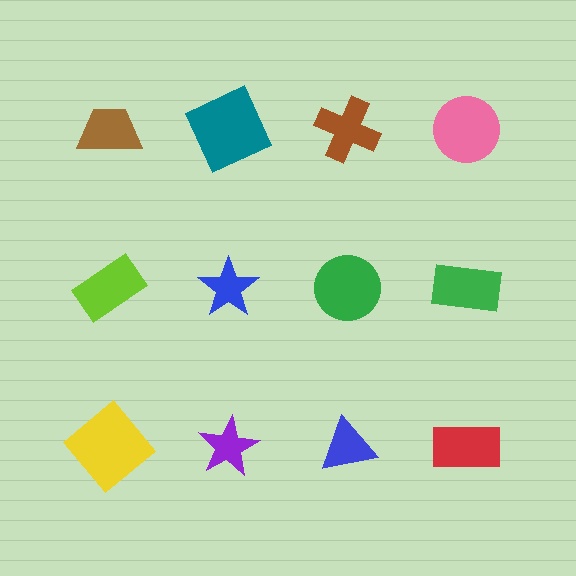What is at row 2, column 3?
A green circle.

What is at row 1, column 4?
A pink circle.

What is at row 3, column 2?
A purple star.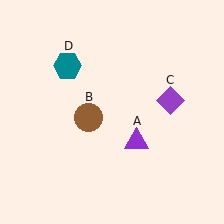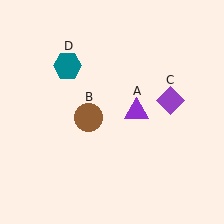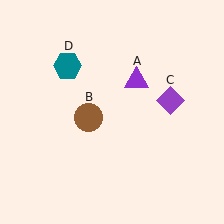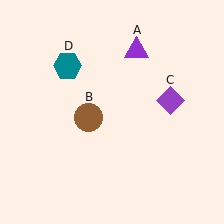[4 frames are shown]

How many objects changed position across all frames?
1 object changed position: purple triangle (object A).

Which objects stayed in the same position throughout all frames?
Brown circle (object B) and purple diamond (object C) and teal hexagon (object D) remained stationary.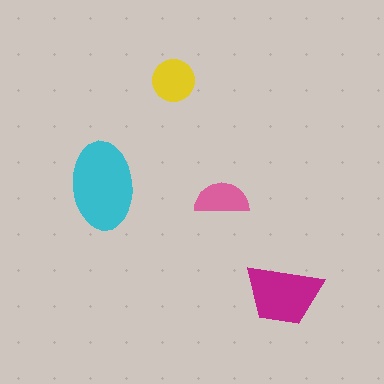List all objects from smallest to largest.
The pink semicircle, the yellow circle, the magenta trapezoid, the cyan ellipse.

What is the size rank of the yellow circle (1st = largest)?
3rd.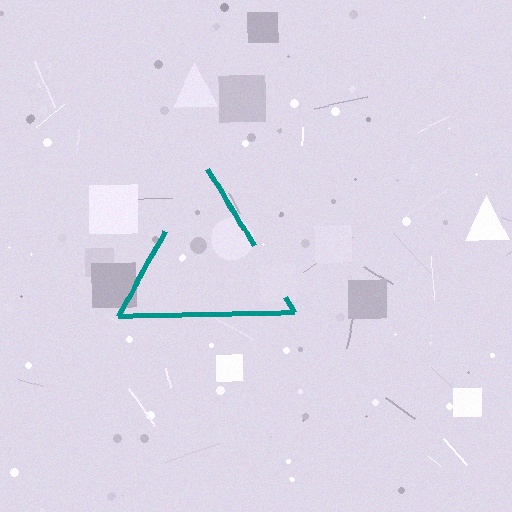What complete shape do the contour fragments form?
The contour fragments form a triangle.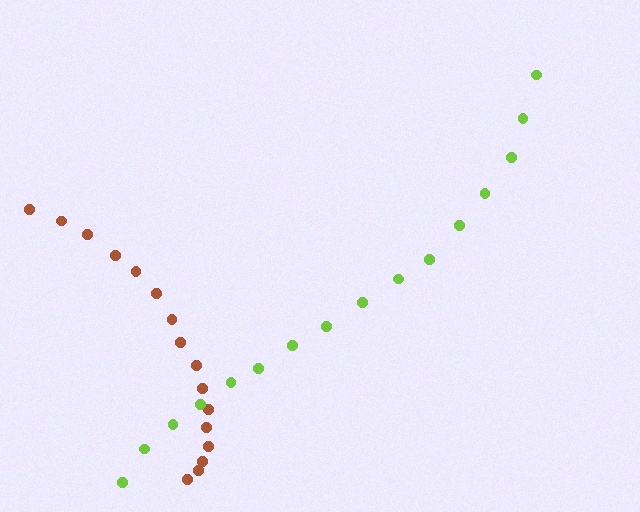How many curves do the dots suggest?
There are 2 distinct paths.